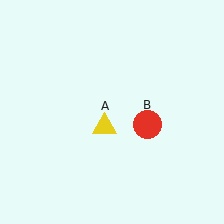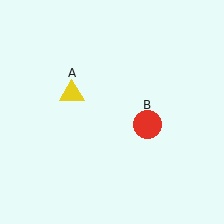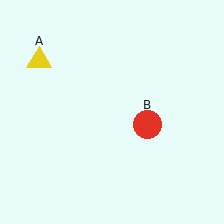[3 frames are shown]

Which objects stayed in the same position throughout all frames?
Red circle (object B) remained stationary.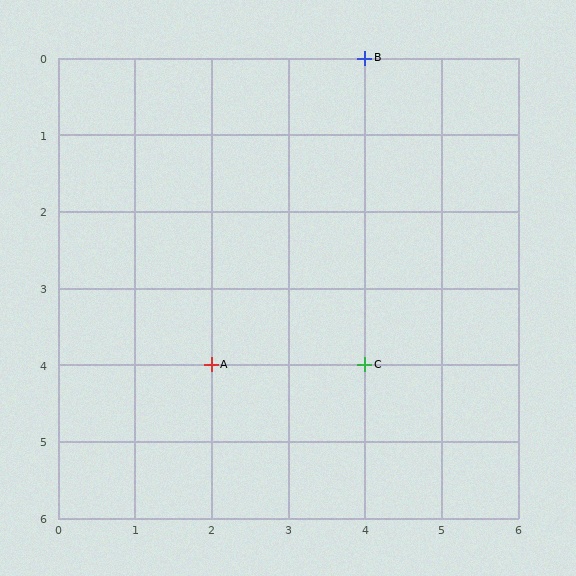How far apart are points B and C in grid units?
Points B and C are 4 rows apart.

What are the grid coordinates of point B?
Point B is at grid coordinates (4, 0).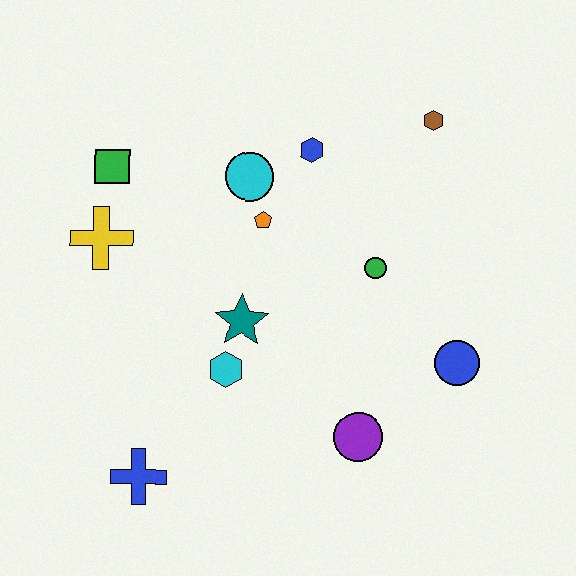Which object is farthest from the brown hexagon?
The blue cross is farthest from the brown hexagon.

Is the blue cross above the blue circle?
No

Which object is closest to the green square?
The yellow cross is closest to the green square.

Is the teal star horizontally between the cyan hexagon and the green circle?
Yes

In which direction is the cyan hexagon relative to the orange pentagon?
The cyan hexagon is below the orange pentagon.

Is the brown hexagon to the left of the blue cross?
No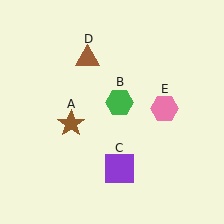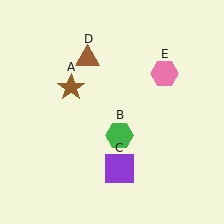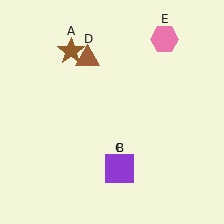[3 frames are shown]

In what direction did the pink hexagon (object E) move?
The pink hexagon (object E) moved up.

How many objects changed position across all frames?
3 objects changed position: brown star (object A), green hexagon (object B), pink hexagon (object E).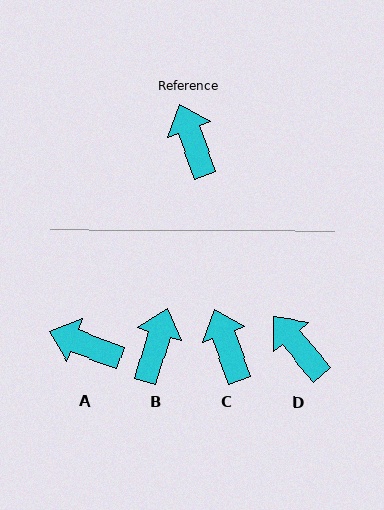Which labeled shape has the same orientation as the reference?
C.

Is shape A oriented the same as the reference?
No, it is off by about 50 degrees.